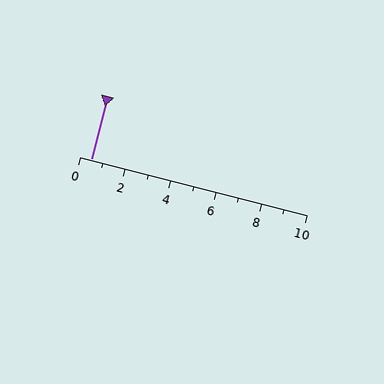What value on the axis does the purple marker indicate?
The marker indicates approximately 0.5.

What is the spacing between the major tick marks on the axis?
The major ticks are spaced 2 apart.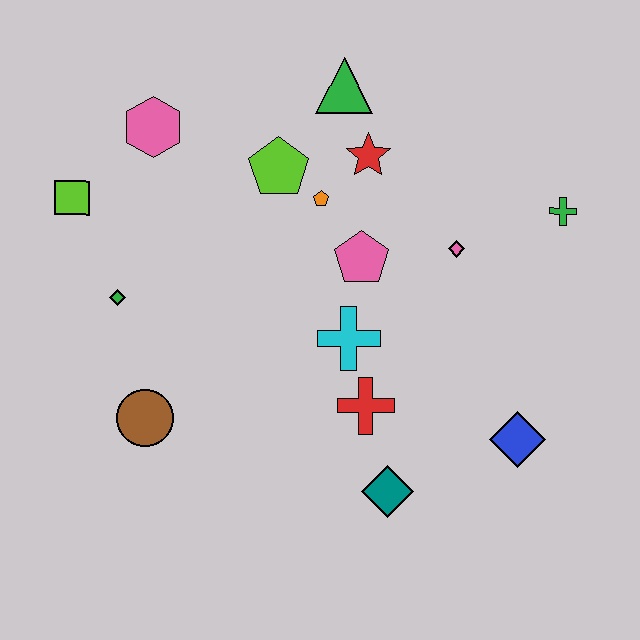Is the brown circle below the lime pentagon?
Yes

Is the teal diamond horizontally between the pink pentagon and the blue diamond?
Yes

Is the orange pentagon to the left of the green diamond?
No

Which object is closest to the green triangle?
The red star is closest to the green triangle.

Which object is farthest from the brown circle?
The green cross is farthest from the brown circle.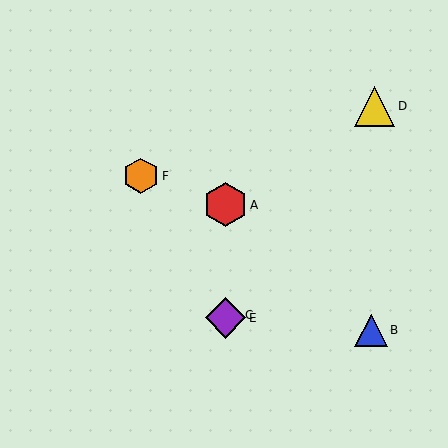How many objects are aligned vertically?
3 objects (A, C, E) are aligned vertically.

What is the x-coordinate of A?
Object A is at x≈225.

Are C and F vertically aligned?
No, C is at x≈225 and F is at x≈141.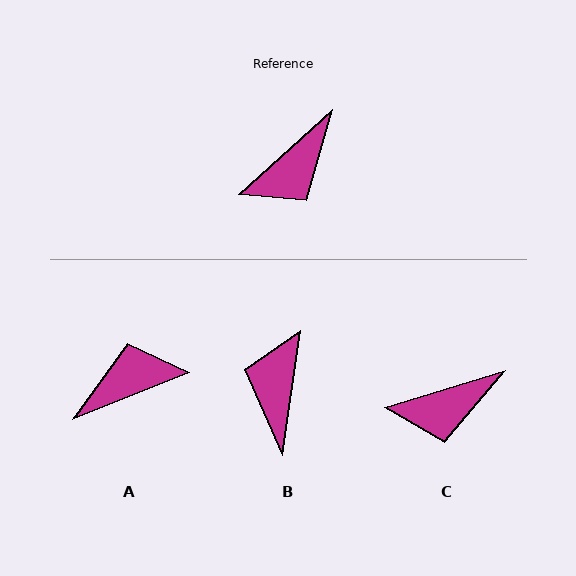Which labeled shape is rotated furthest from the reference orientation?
A, about 160 degrees away.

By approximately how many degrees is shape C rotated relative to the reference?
Approximately 25 degrees clockwise.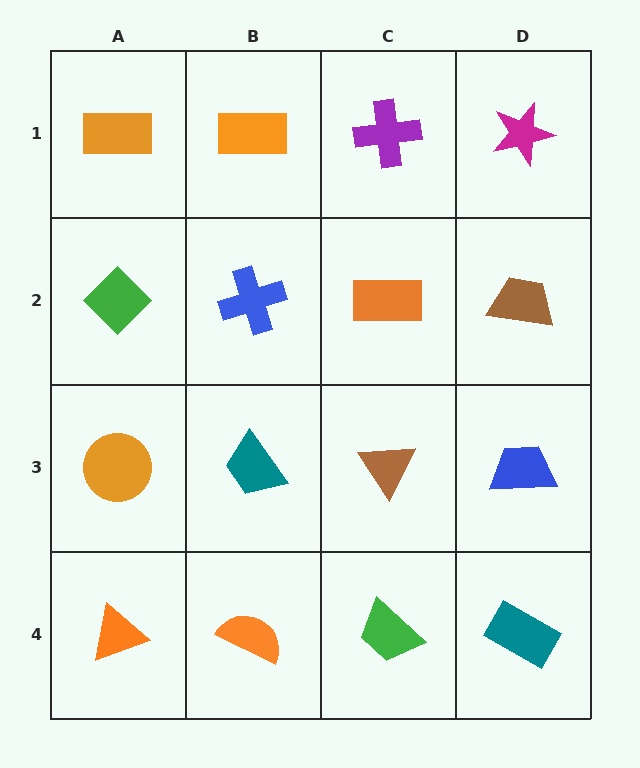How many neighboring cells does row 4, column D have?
2.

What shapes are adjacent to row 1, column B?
A blue cross (row 2, column B), an orange rectangle (row 1, column A), a purple cross (row 1, column C).